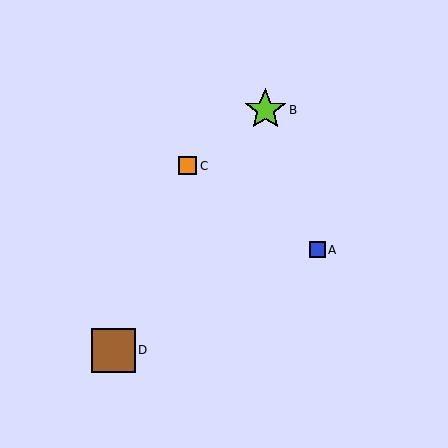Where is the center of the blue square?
The center of the blue square is at (318, 250).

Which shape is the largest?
The brown square (labeled D) is the largest.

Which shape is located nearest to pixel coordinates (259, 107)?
The lime star (labeled B) at (265, 110) is nearest to that location.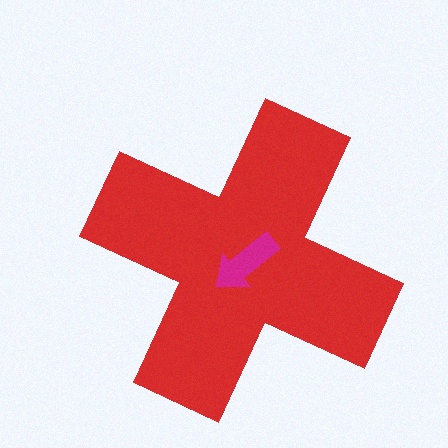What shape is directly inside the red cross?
The magenta arrow.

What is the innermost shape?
The magenta arrow.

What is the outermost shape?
The red cross.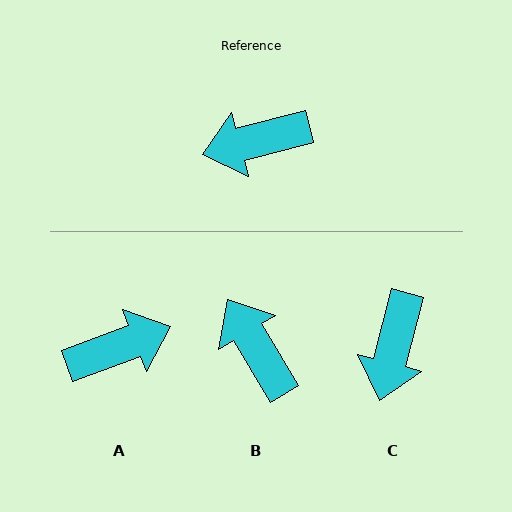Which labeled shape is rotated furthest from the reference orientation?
A, about 174 degrees away.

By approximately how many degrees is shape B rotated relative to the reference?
Approximately 73 degrees clockwise.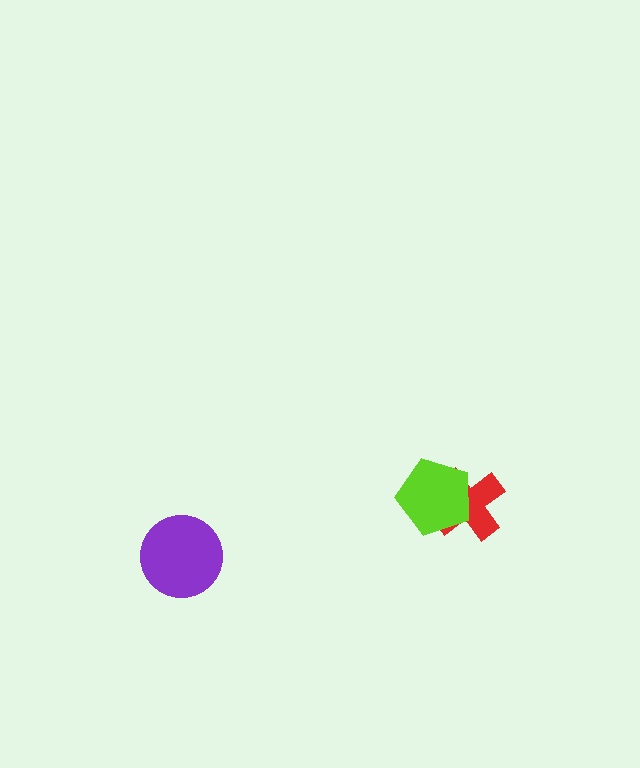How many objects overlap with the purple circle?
0 objects overlap with the purple circle.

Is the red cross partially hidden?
Yes, it is partially covered by another shape.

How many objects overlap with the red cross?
1 object overlaps with the red cross.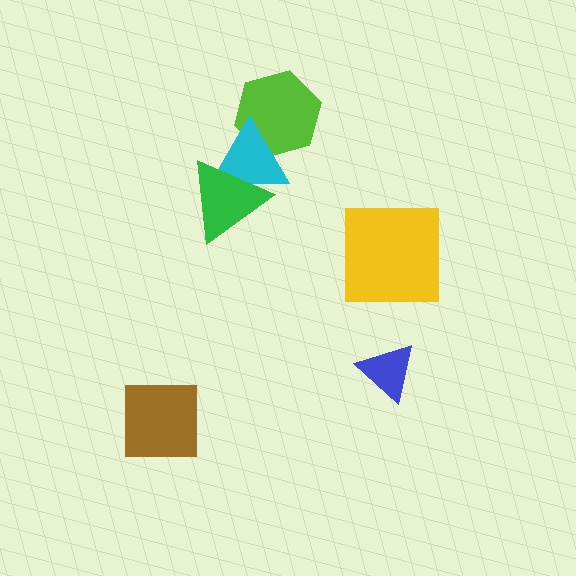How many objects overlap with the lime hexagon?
1 object overlaps with the lime hexagon.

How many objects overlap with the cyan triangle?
2 objects overlap with the cyan triangle.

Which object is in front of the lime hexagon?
The cyan triangle is in front of the lime hexagon.